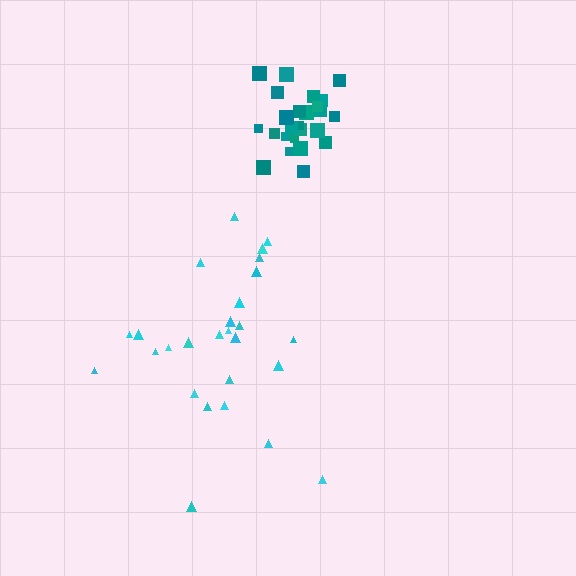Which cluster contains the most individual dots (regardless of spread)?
Cyan (27).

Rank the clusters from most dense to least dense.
teal, cyan.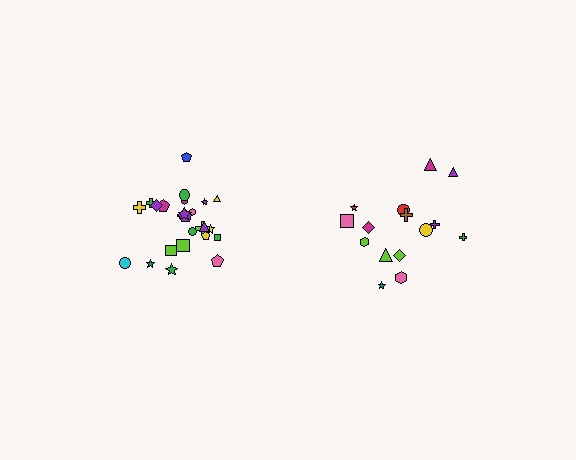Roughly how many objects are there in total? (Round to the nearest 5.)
Roughly 40 objects in total.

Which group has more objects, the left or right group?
The left group.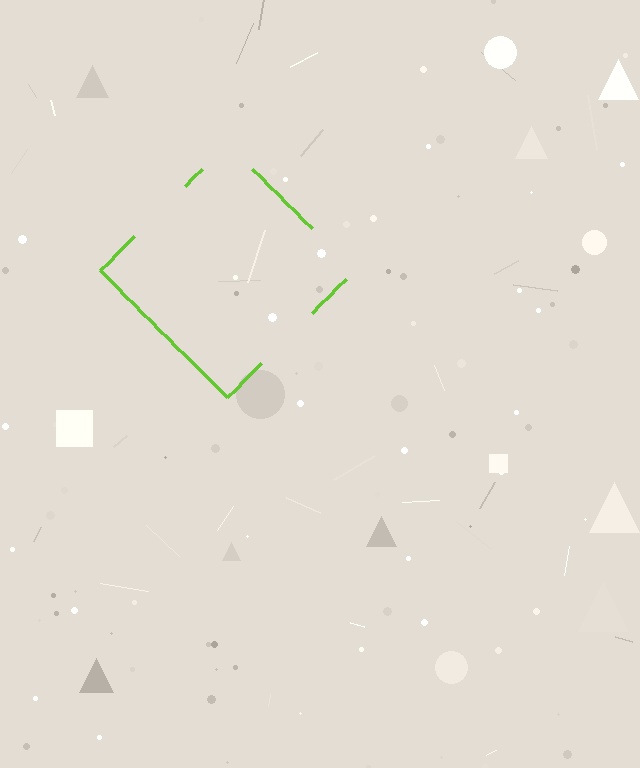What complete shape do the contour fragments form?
The contour fragments form a diamond.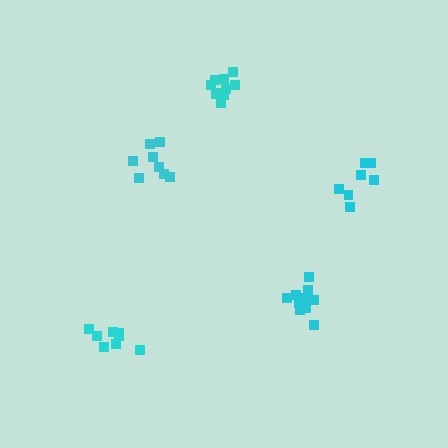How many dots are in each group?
Group 1: 10 dots, Group 2: 8 dots, Group 3: 8 dots, Group 4: 7 dots, Group 5: 11 dots (44 total).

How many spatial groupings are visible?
There are 5 spatial groupings.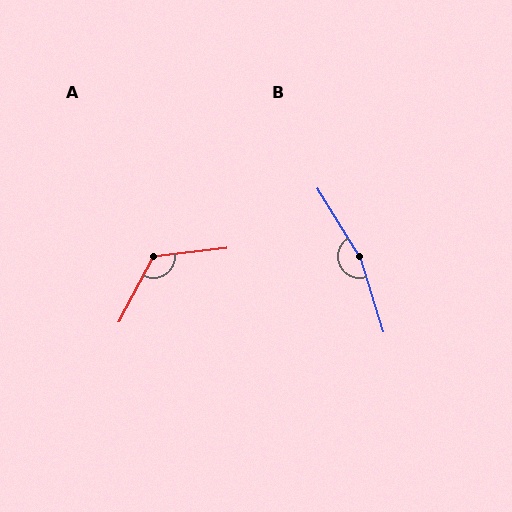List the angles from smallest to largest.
A (124°), B (166°).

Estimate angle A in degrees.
Approximately 124 degrees.